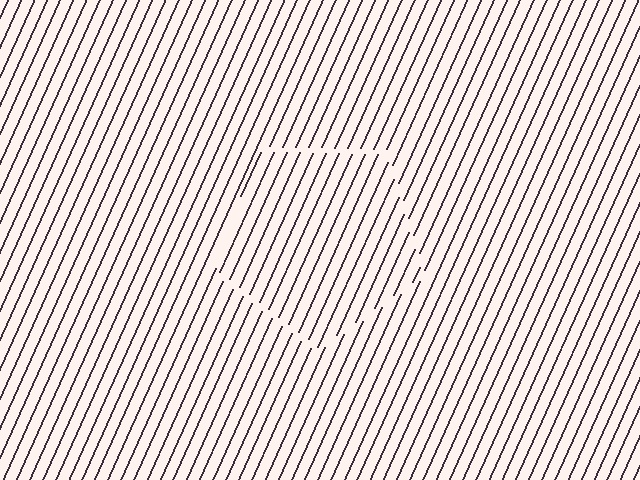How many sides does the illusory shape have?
5 sides — the line-ends trace a pentagon.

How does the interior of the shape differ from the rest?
The interior of the shape contains the same grating, shifted by half a period — the contour is defined by the phase discontinuity where line-ends from the inner and outer gratings abut.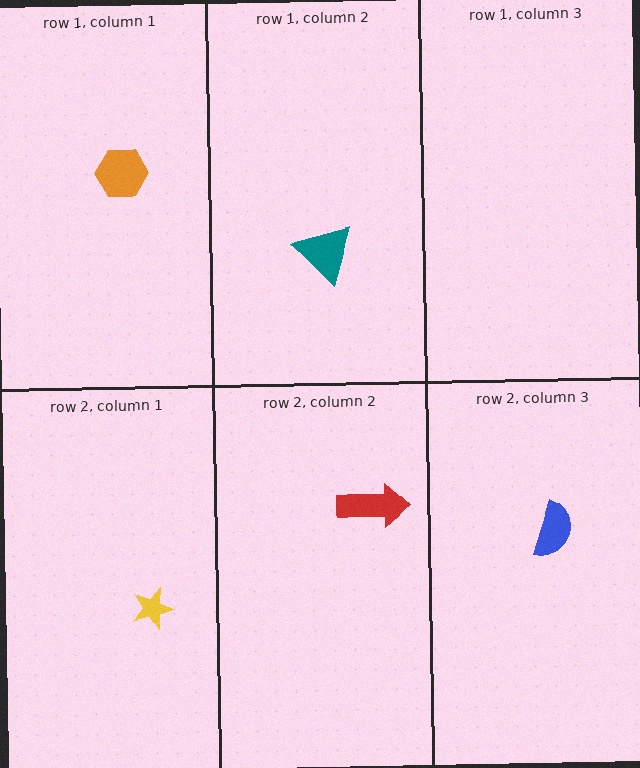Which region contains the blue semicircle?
The row 2, column 3 region.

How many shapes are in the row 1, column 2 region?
1.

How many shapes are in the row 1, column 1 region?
1.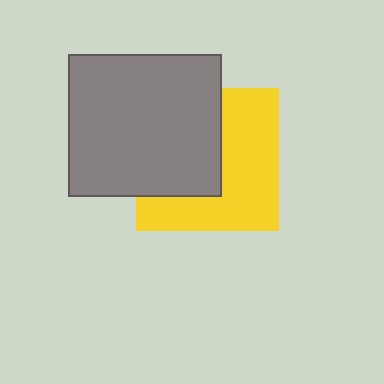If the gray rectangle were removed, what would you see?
You would see the complete yellow square.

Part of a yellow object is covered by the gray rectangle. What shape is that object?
It is a square.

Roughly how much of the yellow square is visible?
About half of it is visible (roughly 54%).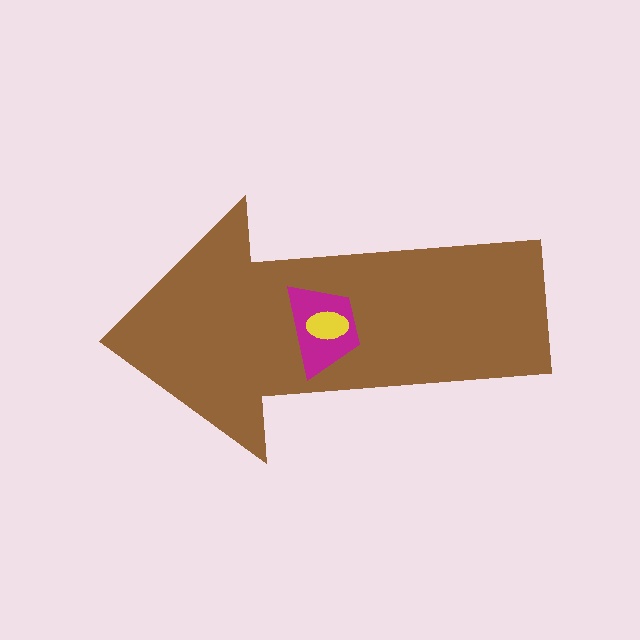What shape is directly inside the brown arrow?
The magenta trapezoid.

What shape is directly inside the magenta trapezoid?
The yellow ellipse.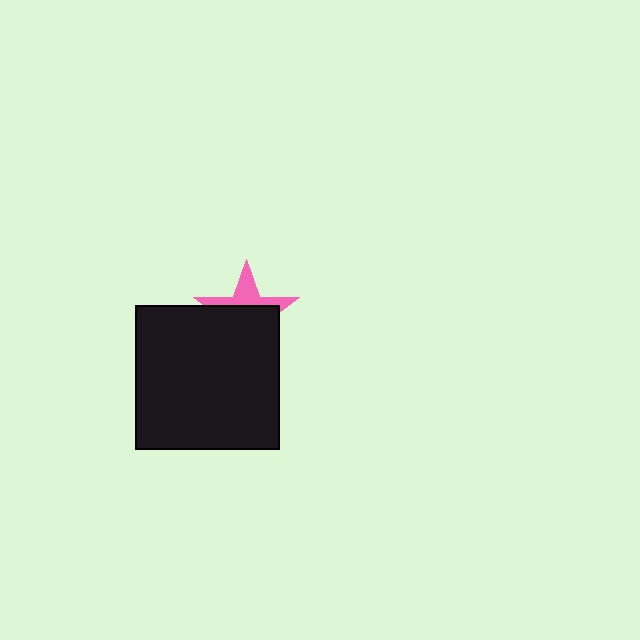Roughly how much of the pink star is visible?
A small part of it is visible (roughly 37%).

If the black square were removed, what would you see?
You would see the complete pink star.